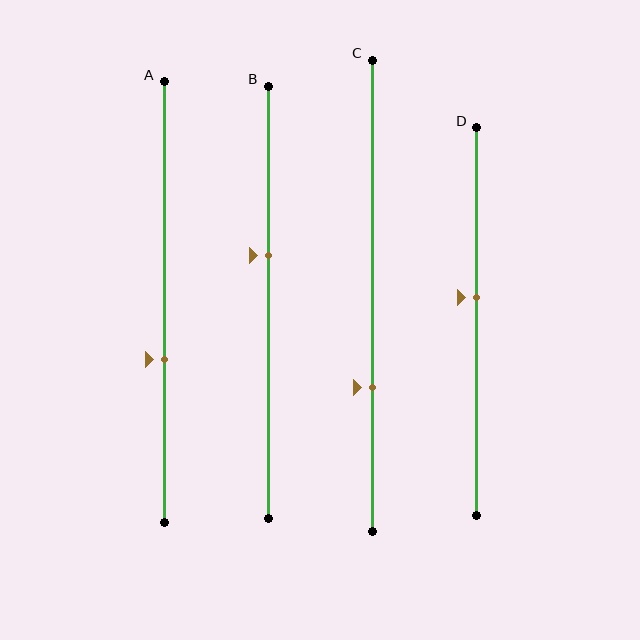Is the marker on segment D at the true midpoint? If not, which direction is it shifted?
No, the marker on segment D is shifted upward by about 6% of the segment length.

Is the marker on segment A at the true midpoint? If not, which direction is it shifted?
No, the marker on segment A is shifted downward by about 13% of the segment length.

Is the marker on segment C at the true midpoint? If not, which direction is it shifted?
No, the marker on segment C is shifted downward by about 20% of the segment length.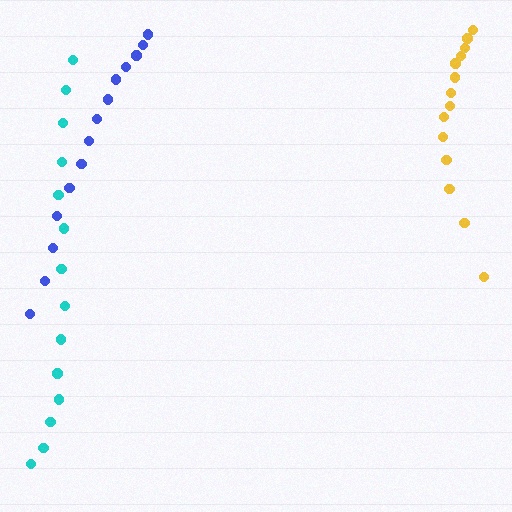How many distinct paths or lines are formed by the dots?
There are 3 distinct paths.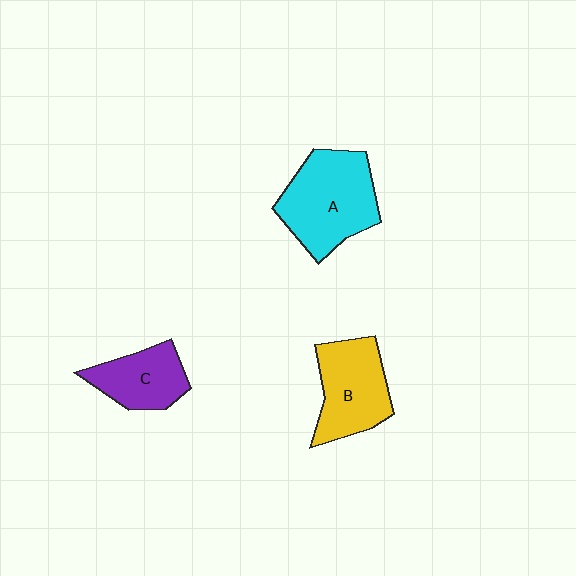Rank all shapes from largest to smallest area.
From largest to smallest: A (cyan), B (yellow), C (purple).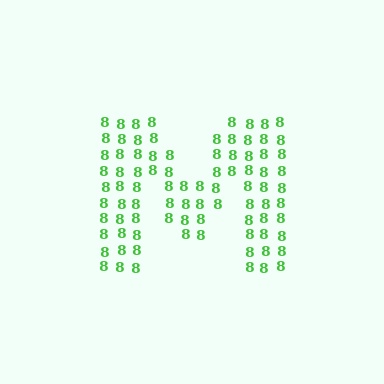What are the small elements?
The small elements are digit 8's.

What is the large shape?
The large shape is the letter M.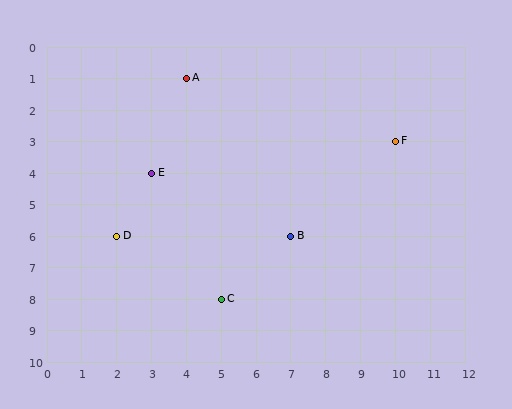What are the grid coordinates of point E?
Point E is at grid coordinates (3, 4).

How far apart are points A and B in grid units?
Points A and B are 3 columns and 5 rows apart (about 5.8 grid units diagonally).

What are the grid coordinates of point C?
Point C is at grid coordinates (5, 8).